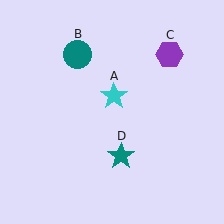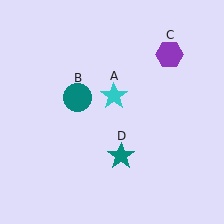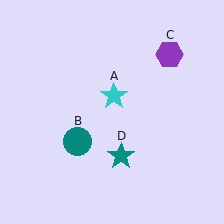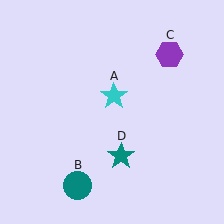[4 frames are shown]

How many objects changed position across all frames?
1 object changed position: teal circle (object B).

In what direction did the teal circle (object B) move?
The teal circle (object B) moved down.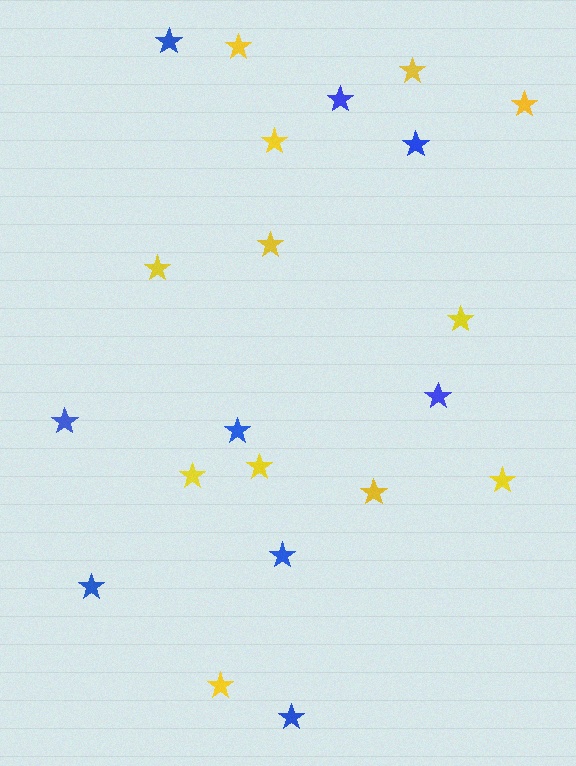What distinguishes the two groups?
There are 2 groups: one group of yellow stars (12) and one group of blue stars (9).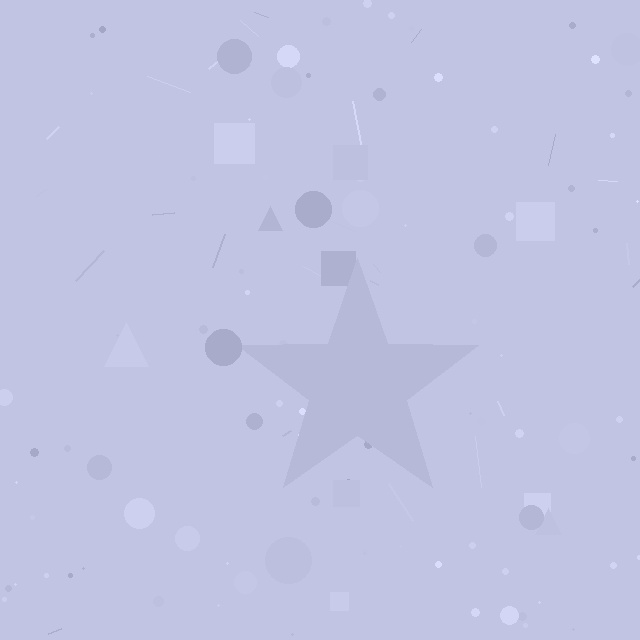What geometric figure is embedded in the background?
A star is embedded in the background.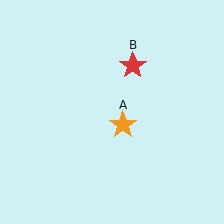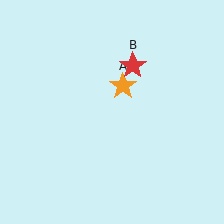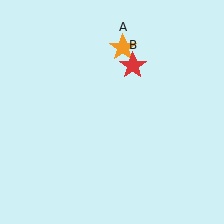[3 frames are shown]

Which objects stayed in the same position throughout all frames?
Red star (object B) remained stationary.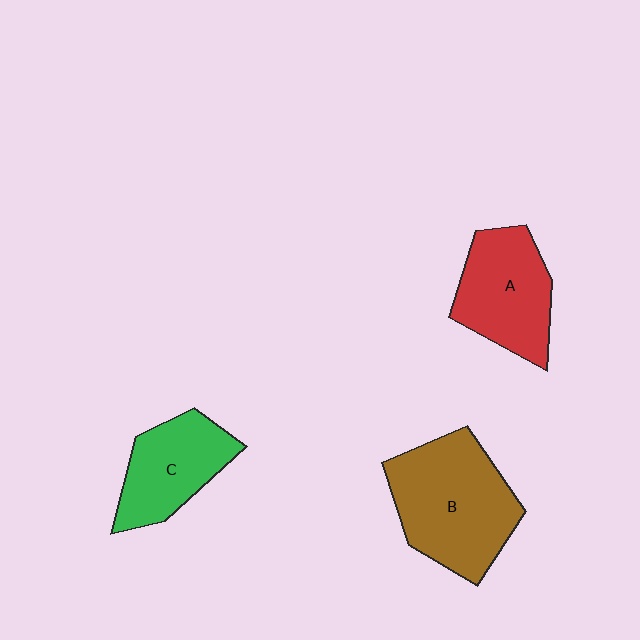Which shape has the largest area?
Shape B (brown).